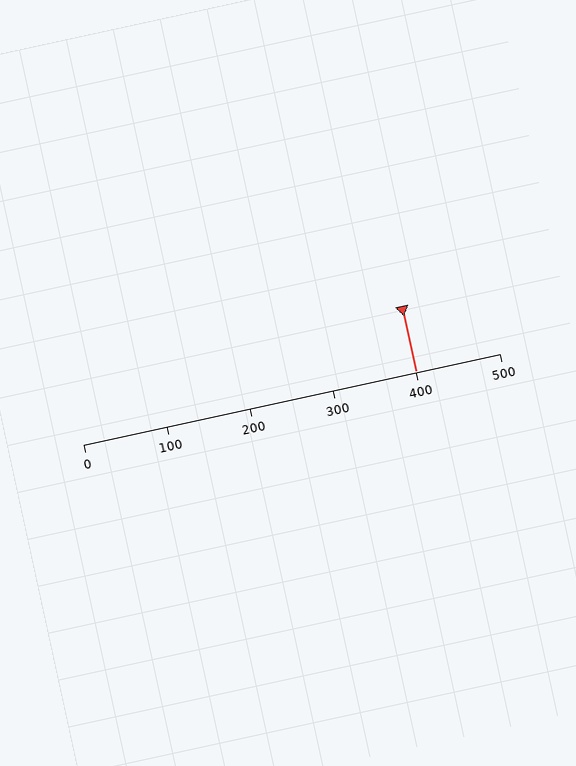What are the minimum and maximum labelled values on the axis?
The axis runs from 0 to 500.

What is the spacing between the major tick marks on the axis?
The major ticks are spaced 100 apart.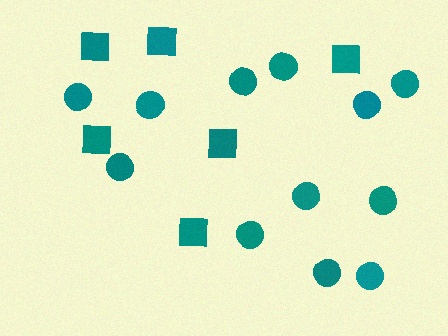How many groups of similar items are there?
There are 2 groups: one group of circles (12) and one group of squares (6).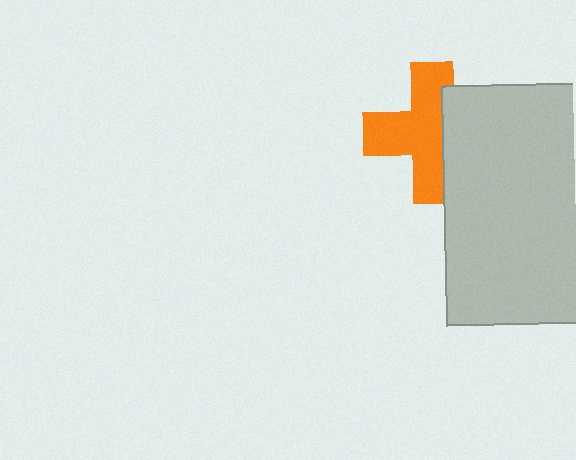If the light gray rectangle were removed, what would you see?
You would see the complete orange cross.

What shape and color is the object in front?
The object in front is a light gray rectangle.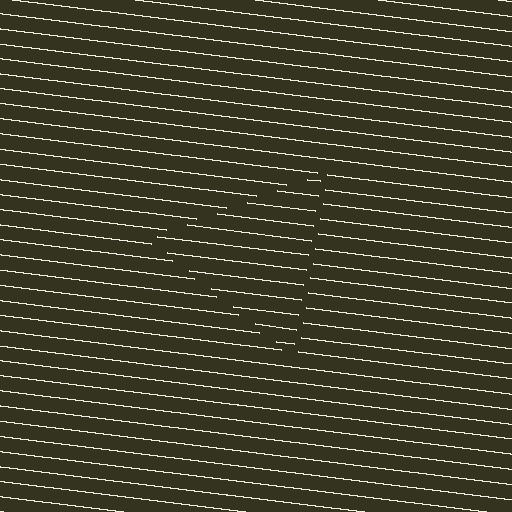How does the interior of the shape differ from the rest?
The interior of the shape contains the same grating, shifted by half a period — the contour is defined by the phase discontinuity where line-ends from the inner and outer gratings abut.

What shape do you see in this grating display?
An illusory triangle. The interior of the shape contains the same grating, shifted by half a period — the contour is defined by the phase discontinuity where line-ends from the inner and outer gratings abut.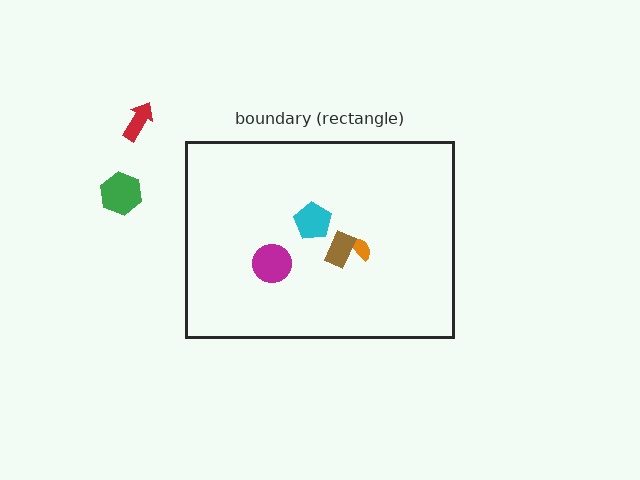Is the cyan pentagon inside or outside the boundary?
Inside.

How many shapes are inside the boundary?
4 inside, 2 outside.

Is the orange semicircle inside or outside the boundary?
Inside.